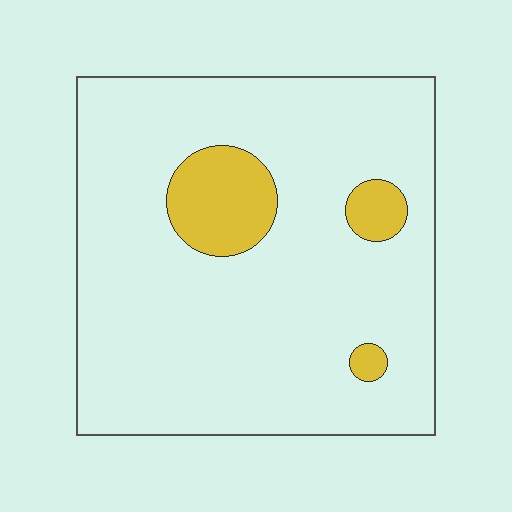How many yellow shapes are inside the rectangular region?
3.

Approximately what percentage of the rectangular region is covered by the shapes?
Approximately 10%.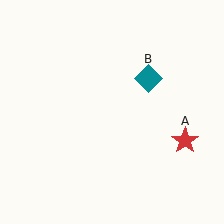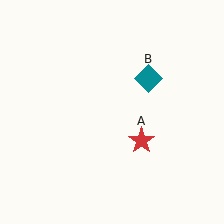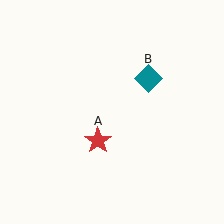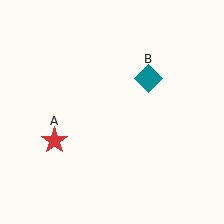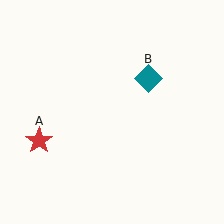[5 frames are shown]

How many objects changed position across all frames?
1 object changed position: red star (object A).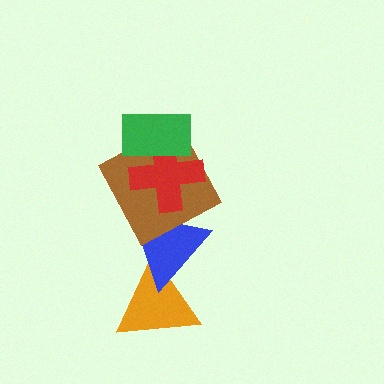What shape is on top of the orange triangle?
The blue triangle is on top of the orange triangle.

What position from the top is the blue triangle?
The blue triangle is 4th from the top.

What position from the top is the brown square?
The brown square is 3rd from the top.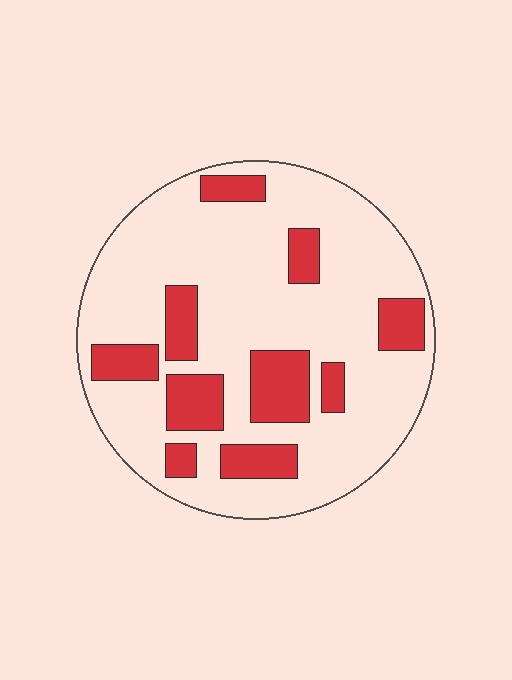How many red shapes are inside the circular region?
10.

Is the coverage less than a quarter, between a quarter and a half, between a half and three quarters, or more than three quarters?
Less than a quarter.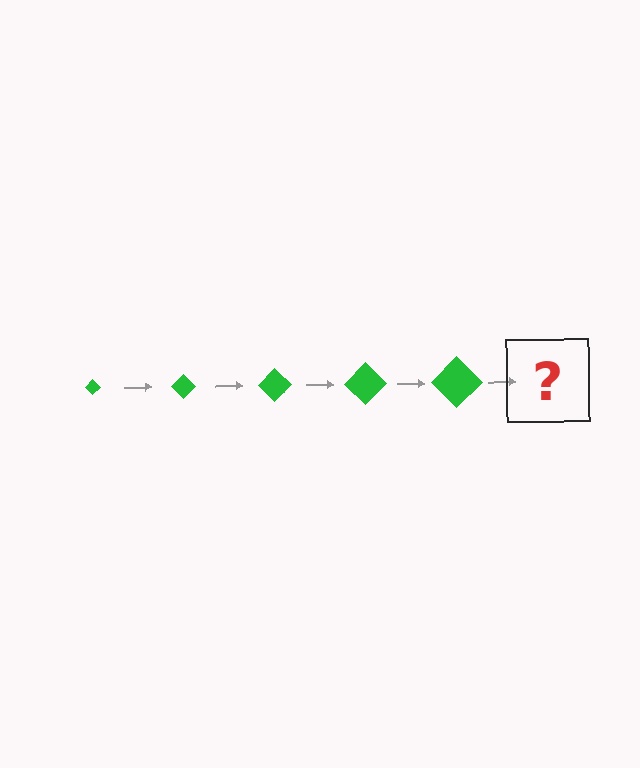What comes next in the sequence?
The next element should be a green diamond, larger than the previous one.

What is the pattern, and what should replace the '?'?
The pattern is that the diamond gets progressively larger each step. The '?' should be a green diamond, larger than the previous one.